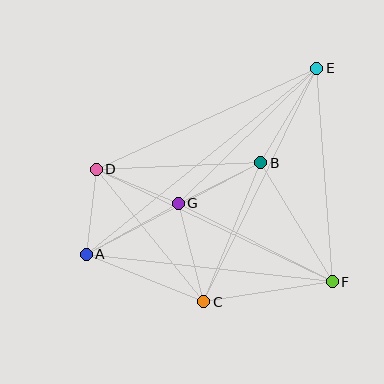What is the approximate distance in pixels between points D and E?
The distance between D and E is approximately 243 pixels.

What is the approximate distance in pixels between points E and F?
The distance between E and F is approximately 214 pixels.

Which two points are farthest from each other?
Points A and E are farthest from each other.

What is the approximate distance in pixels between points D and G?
The distance between D and G is approximately 89 pixels.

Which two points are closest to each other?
Points A and D are closest to each other.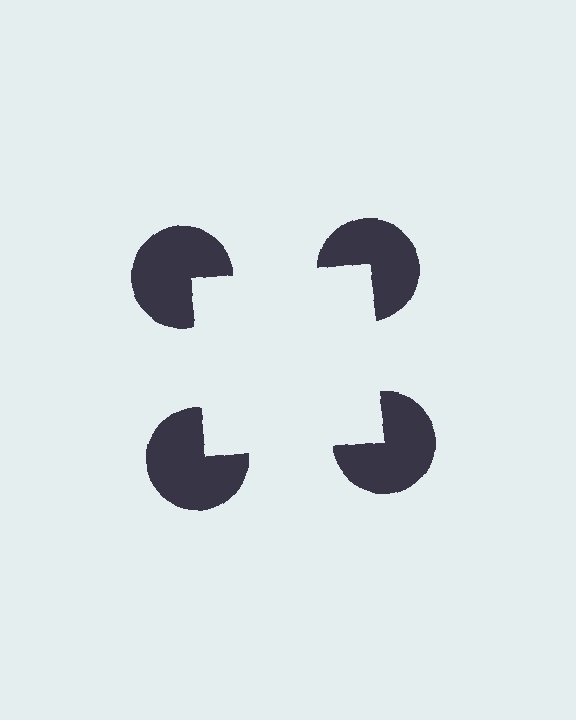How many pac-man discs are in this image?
There are 4 — one at each vertex of the illusory square.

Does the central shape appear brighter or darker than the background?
It typically appears slightly brighter than the background, even though no actual brightness change is drawn.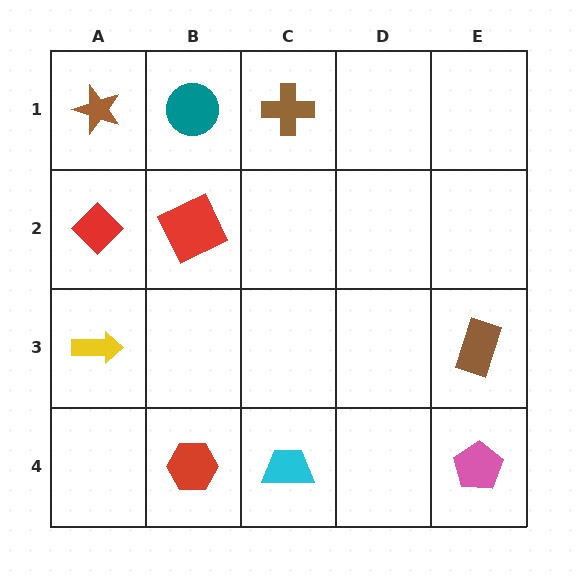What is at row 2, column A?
A red diamond.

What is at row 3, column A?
A yellow arrow.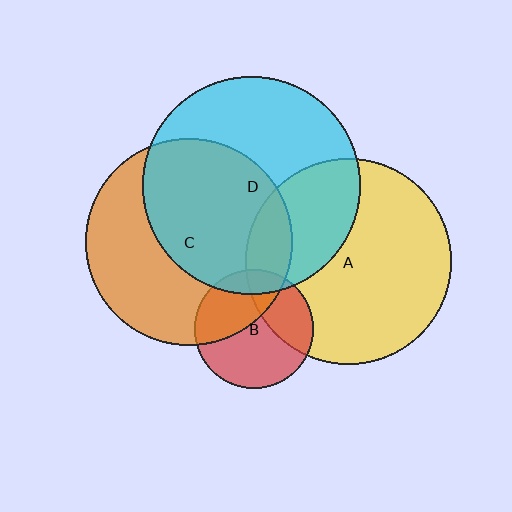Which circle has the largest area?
Circle D (cyan).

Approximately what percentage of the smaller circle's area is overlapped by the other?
Approximately 30%.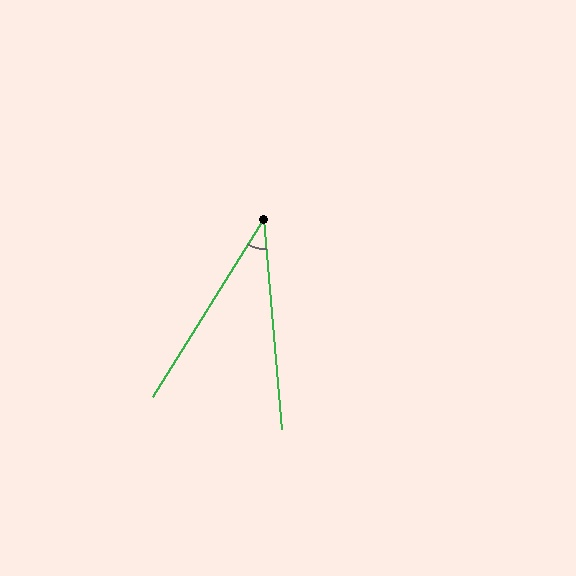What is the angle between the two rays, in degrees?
Approximately 37 degrees.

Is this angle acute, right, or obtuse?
It is acute.